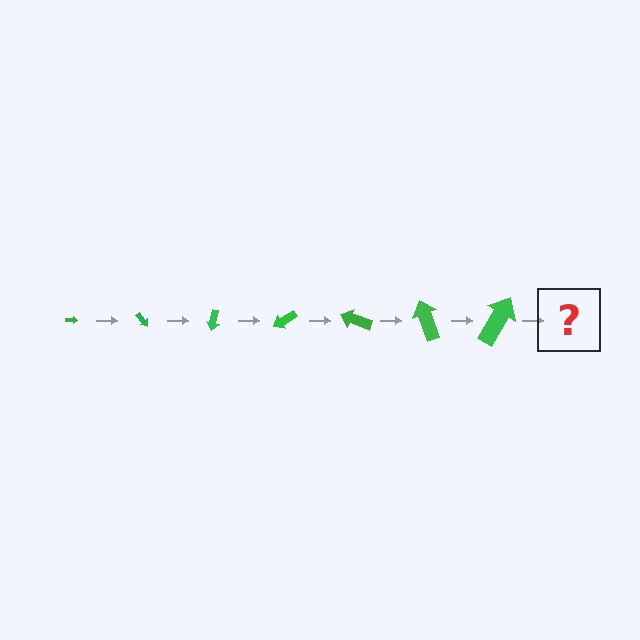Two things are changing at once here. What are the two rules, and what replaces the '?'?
The two rules are that the arrow grows larger each step and it rotates 50 degrees each step. The '?' should be an arrow, larger than the previous one and rotated 350 degrees from the start.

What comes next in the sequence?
The next element should be an arrow, larger than the previous one and rotated 350 degrees from the start.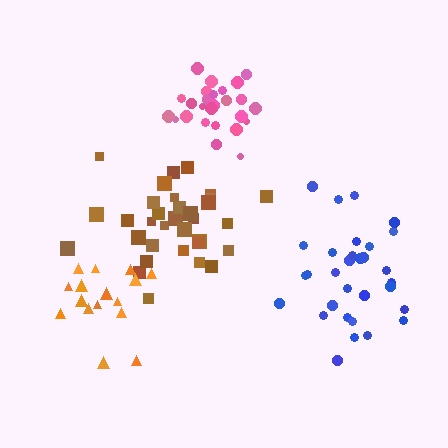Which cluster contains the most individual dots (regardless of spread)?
Brown (33).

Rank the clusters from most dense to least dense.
pink, brown, orange, blue.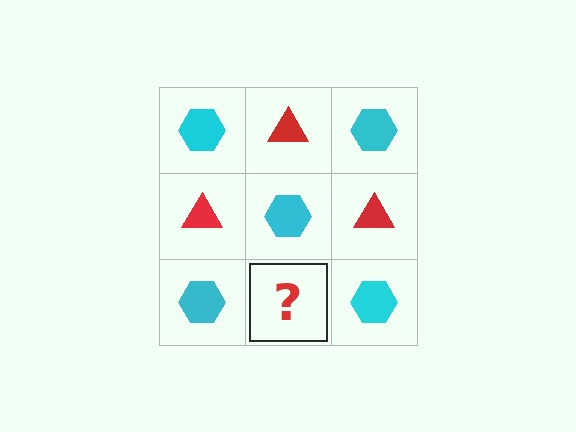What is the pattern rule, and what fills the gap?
The rule is that it alternates cyan hexagon and red triangle in a checkerboard pattern. The gap should be filled with a red triangle.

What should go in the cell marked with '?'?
The missing cell should contain a red triangle.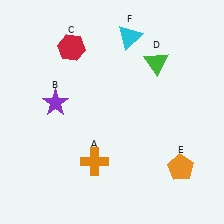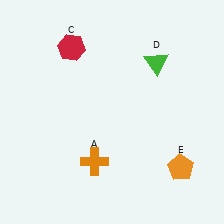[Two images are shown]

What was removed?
The cyan triangle (F), the purple star (B) were removed in Image 2.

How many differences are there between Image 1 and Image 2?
There are 2 differences between the two images.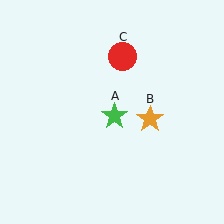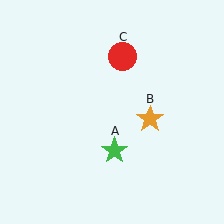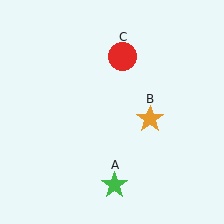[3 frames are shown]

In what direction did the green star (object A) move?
The green star (object A) moved down.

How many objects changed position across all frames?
1 object changed position: green star (object A).